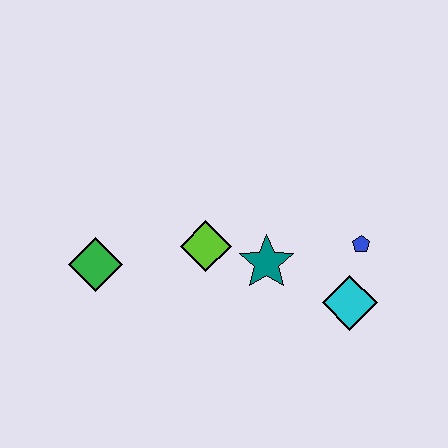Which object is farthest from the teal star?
The green diamond is farthest from the teal star.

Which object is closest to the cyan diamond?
The blue pentagon is closest to the cyan diamond.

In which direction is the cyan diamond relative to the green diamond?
The cyan diamond is to the right of the green diamond.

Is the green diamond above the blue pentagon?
No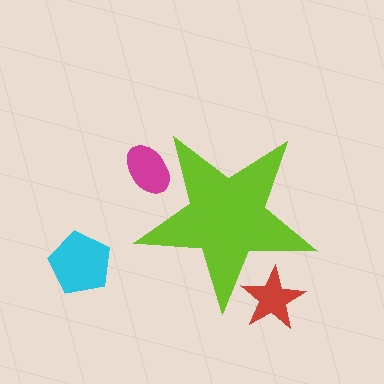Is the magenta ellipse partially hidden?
Yes, the magenta ellipse is partially hidden behind the lime star.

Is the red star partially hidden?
Yes, the red star is partially hidden behind the lime star.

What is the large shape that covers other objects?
A lime star.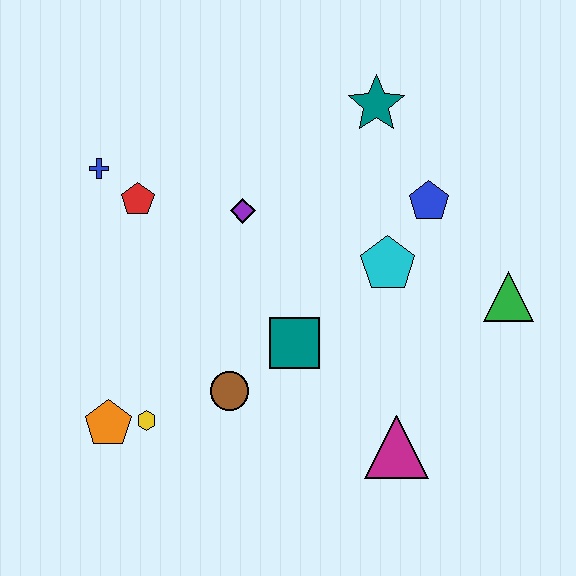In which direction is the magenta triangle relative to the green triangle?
The magenta triangle is below the green triangle.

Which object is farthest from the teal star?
The orange pentagon is farthest from the teal star.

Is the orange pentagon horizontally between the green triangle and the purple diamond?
No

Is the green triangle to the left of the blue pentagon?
No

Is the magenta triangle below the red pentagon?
Yes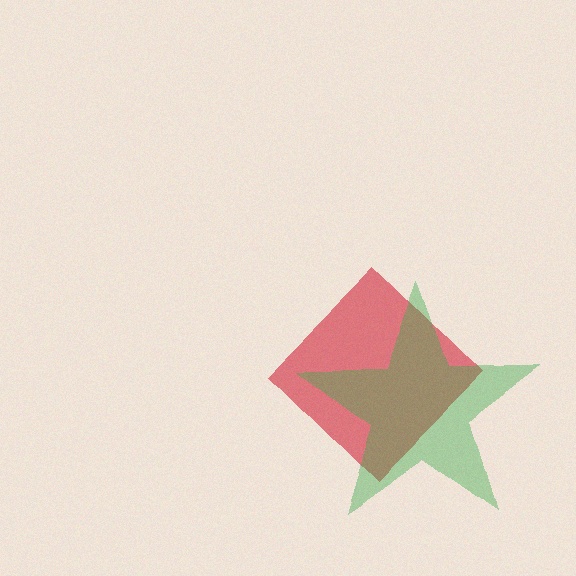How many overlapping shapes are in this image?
There are 2 overlapping shapes in the image.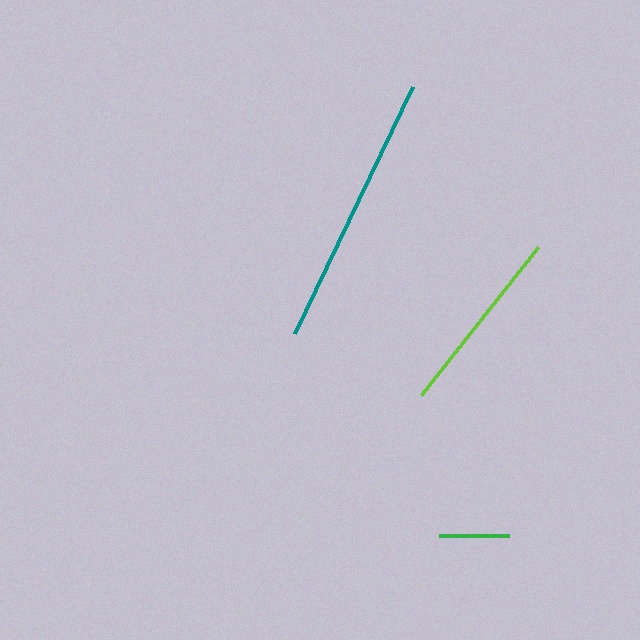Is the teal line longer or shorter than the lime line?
The teal line is longer than the lime line.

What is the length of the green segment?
The green segment is approximately 70 pixels long.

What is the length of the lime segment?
The lime segment is approximately 188 pixels long.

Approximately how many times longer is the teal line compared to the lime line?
The teal line is approximately 1.5 times the length of the lime line.